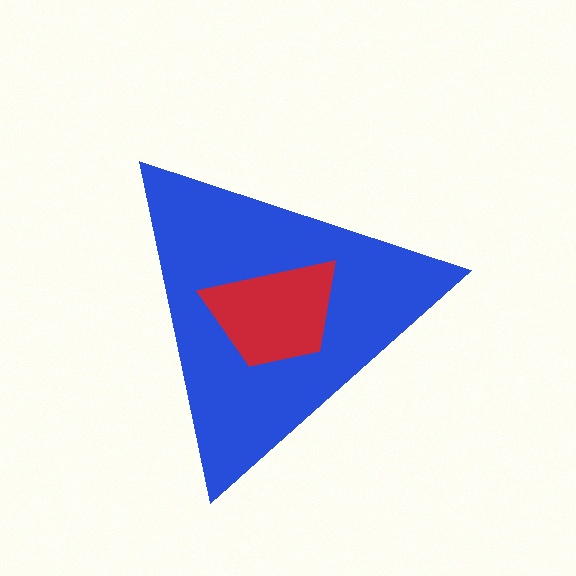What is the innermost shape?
The red trapezoid.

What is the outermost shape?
The blue triangle.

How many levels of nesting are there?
2.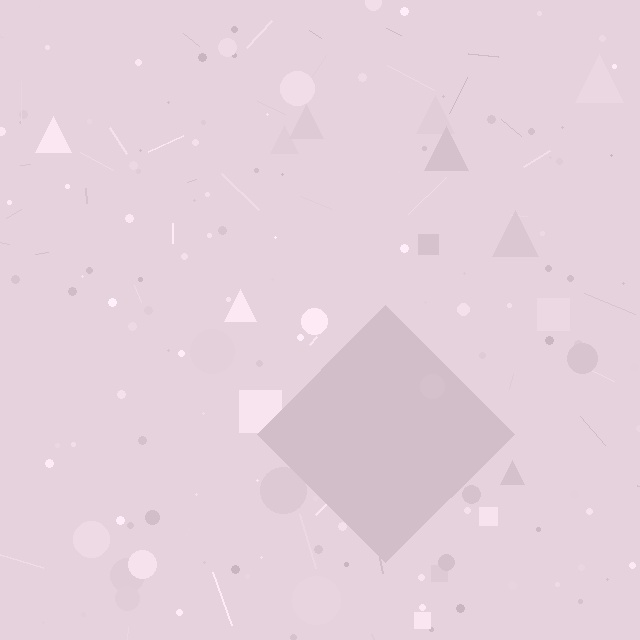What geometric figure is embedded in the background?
A diamond is embedded in the background.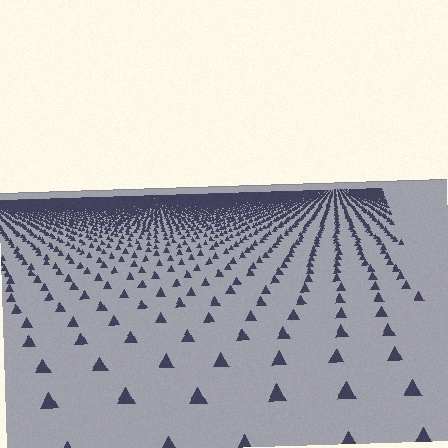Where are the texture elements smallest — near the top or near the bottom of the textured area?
Near the top.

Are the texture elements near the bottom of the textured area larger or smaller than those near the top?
Larger. Near the bottom, elements are closer to the viewer and appear at a bigger on-screen size.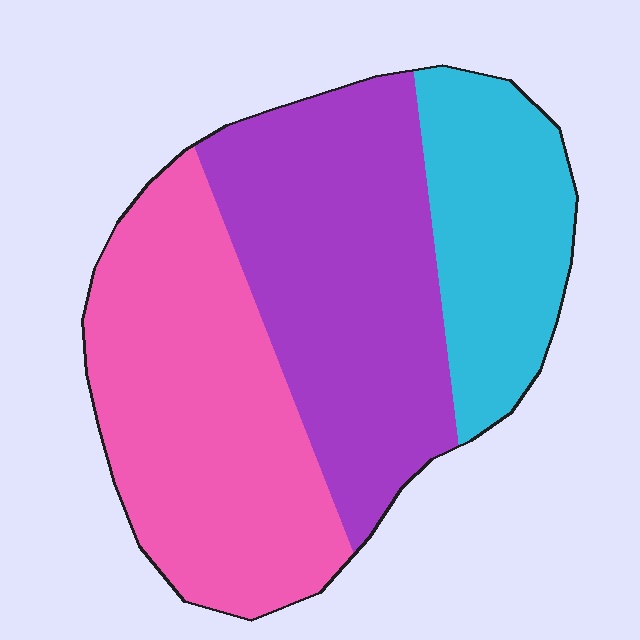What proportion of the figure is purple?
Purple covers around 40% of the figure.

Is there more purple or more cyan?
Purple.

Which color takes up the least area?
Cyan, at roughly 20%.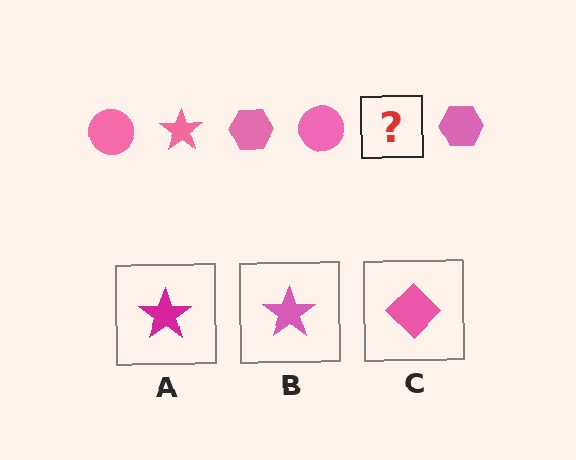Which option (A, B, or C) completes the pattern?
B.